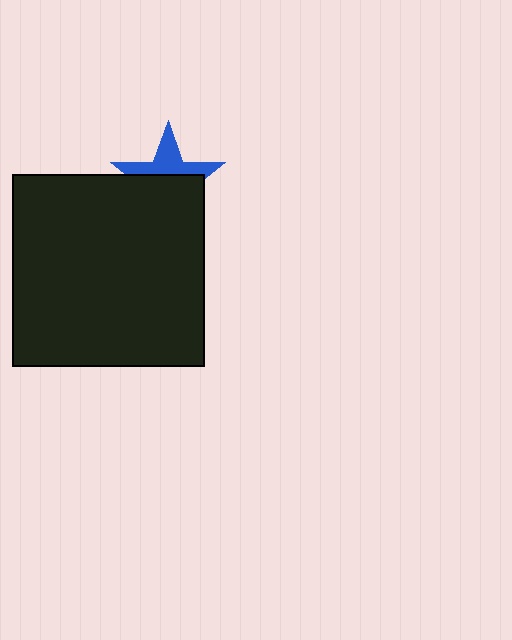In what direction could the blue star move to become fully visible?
The blue star could move up. That would shift it out from behind the black square entirely.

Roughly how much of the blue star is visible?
A small part of it is visible (roughly 41%).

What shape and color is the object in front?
The object in front is a black square.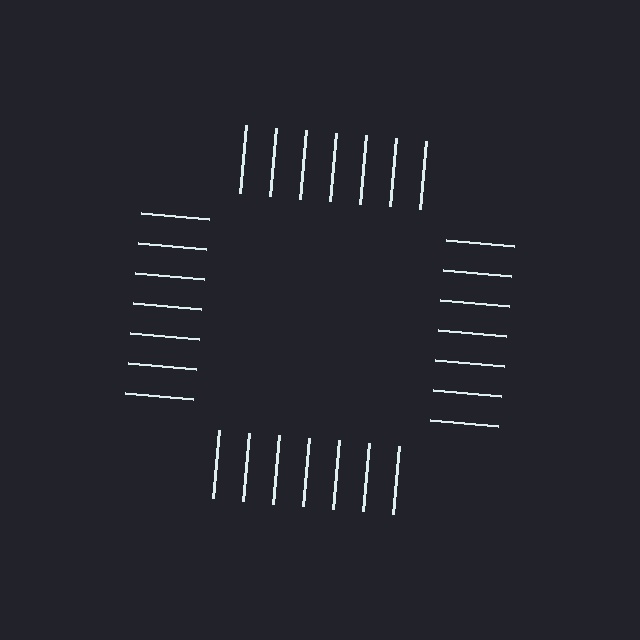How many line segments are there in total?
28 — 7 along each of the 4 edges.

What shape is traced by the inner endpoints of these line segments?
An illusory square — the line segments terminate on its edges but no continuous stroke is drawn.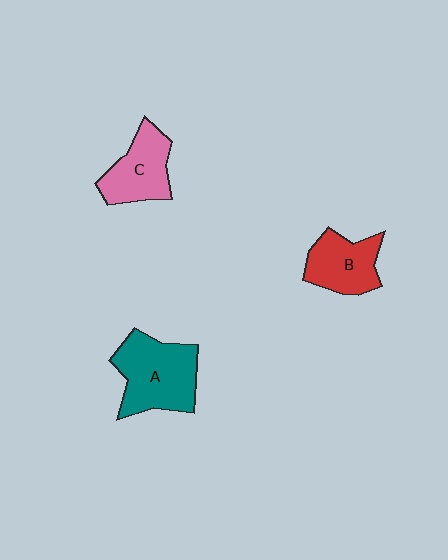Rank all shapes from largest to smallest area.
From largest to smallest: A (teal), C (pink), B (red).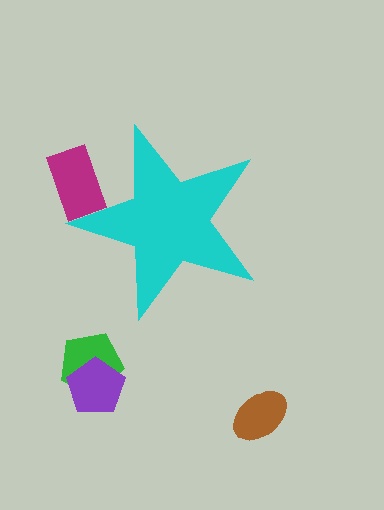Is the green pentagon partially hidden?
No, the green pentagon is fully visible.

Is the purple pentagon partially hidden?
No, the purple pentagon is fully visible.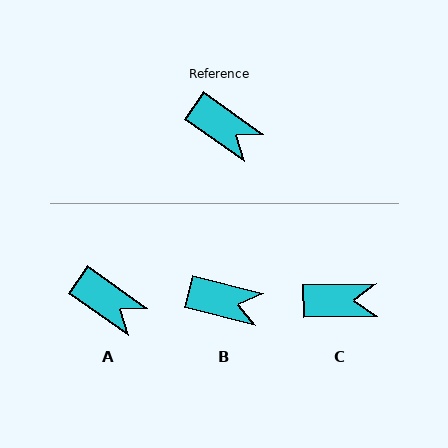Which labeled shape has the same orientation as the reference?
A.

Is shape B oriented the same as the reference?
No, it is off by about 21 degrees.